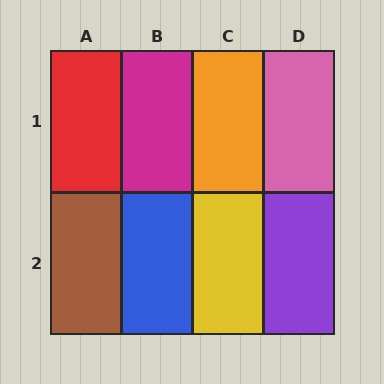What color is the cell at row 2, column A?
Brown.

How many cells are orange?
1 cell is orange.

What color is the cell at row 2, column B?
Blue.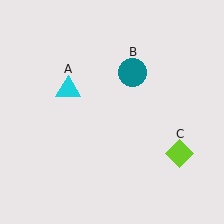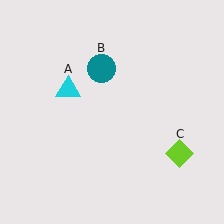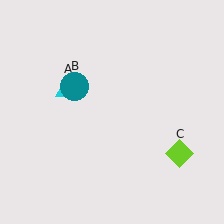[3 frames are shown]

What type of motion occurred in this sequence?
The teal circle (object B) rotated counterclockwise around the center of the scene.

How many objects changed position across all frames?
1 object changed position: teal circle (object B).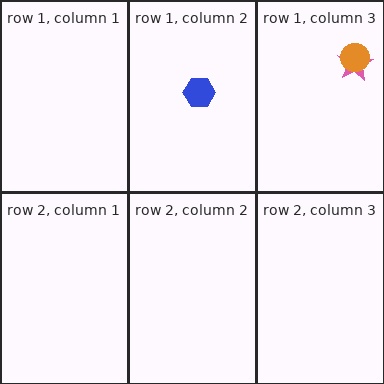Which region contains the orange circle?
The row 1, column 3 region.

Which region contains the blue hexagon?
The row 1, column 2 region.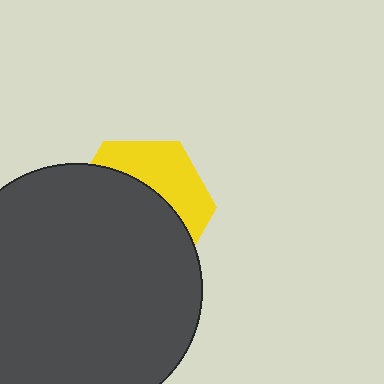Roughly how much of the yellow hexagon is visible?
A small part of it is visible (roughly 36%).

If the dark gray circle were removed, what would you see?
You would see the complete yellow hexagon.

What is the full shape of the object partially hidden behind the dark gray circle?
The partially hidden object is a yellow hexagon.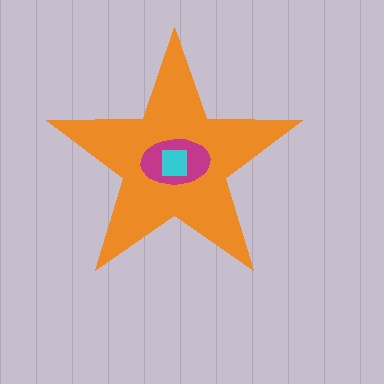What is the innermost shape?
The cyan square.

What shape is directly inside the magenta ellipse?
The cyan square.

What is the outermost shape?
The orange star.